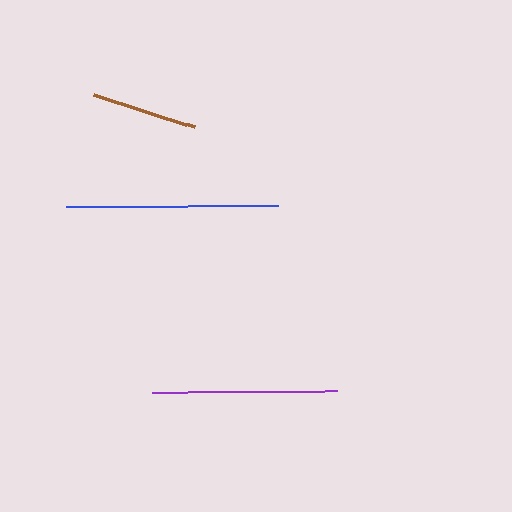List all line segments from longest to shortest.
From longest to shortest: blue, purple, brown.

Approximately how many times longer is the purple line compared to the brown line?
The purple line is approximately 1.7 times the length of the brown line.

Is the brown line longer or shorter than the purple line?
The purple line is longer than the brown line.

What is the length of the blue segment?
The blue segment is approximately 212 pixels long.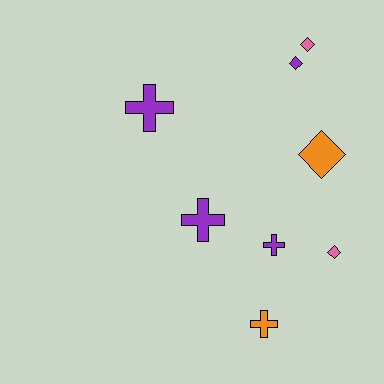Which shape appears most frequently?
Cross, with 4 objects.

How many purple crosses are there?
There are 3 purple crosses.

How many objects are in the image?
There are 8 objects.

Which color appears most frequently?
Purple, with 4 objects.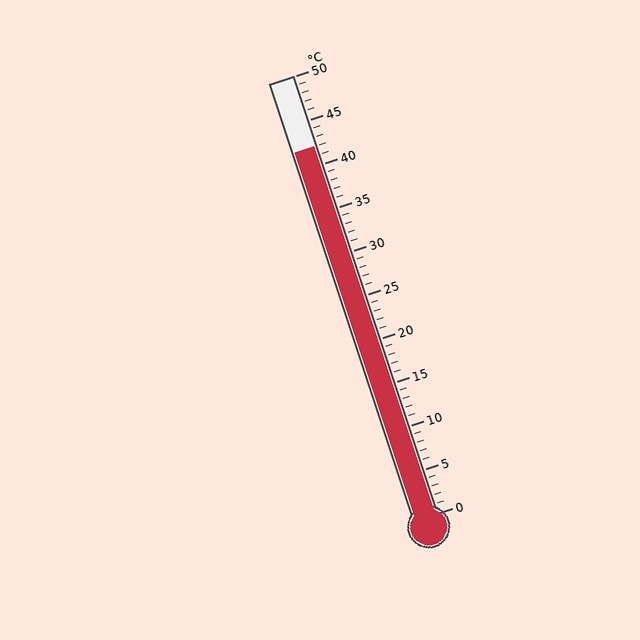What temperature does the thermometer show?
The thermometer shows approximately 42°C.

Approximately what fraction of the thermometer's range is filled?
The thermometer is filled to approximately 85% of its range.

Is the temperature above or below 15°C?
The temperature is above 15°C.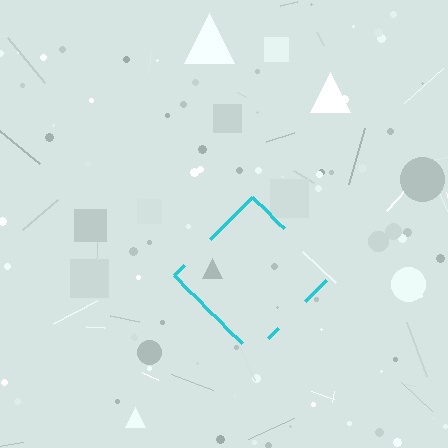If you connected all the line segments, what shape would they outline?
They would outline a diamond.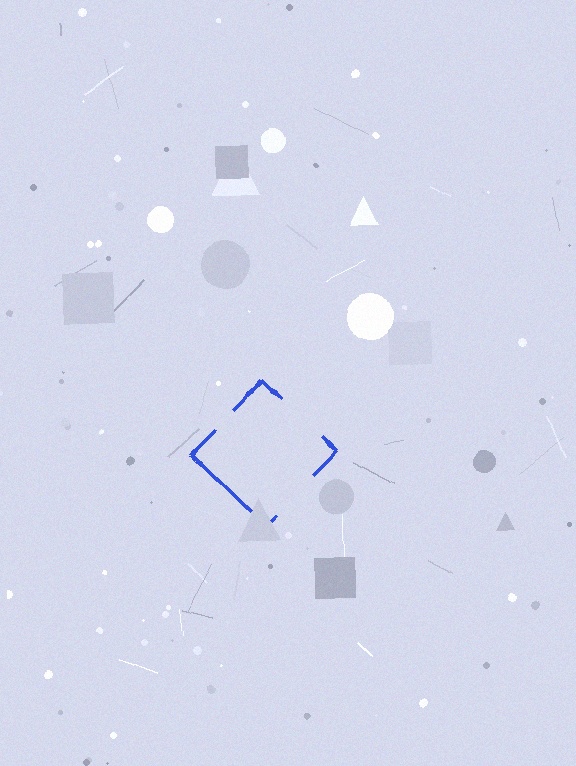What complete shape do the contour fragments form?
The contour fragments form a diamond.